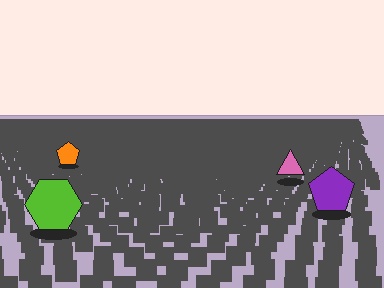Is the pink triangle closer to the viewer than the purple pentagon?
No. The purple pentagon is closer — you can tell from the texture gradient: the ground texture is coarser near it.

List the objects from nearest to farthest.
From nearest to farthest: the lime hexagon, the purple pentagon, the pink triangle, the orange pentagon.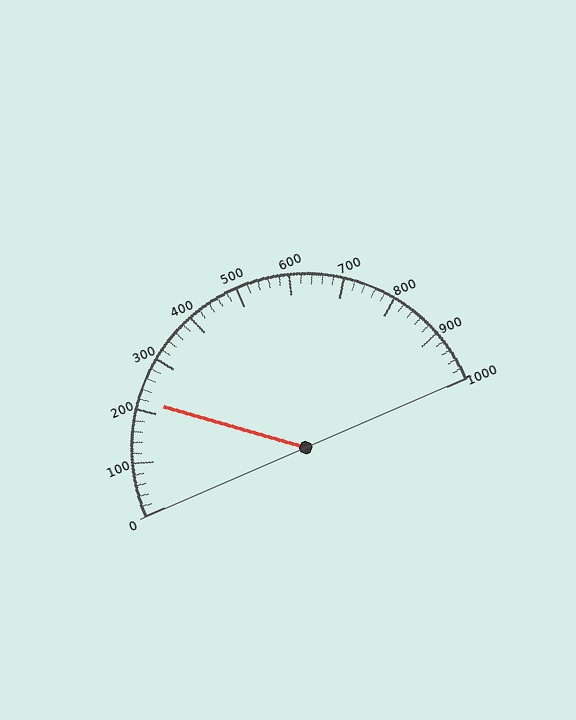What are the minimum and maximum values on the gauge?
The gauge ranges from 0 to 1000.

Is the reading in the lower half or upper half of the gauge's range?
The reading is in the lower half of the range (0 to 1000).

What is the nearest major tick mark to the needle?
The nearest major tick mark is 200.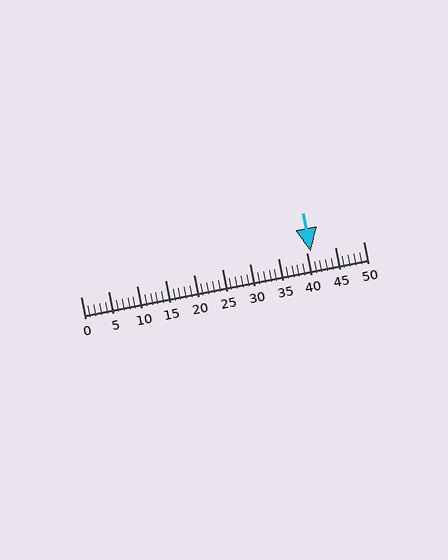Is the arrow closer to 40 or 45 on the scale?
The arrow is closer to 40.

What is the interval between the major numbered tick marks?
The major tick marks are spaced 5 units apart.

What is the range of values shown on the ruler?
The ruler shows values from 0 to 50.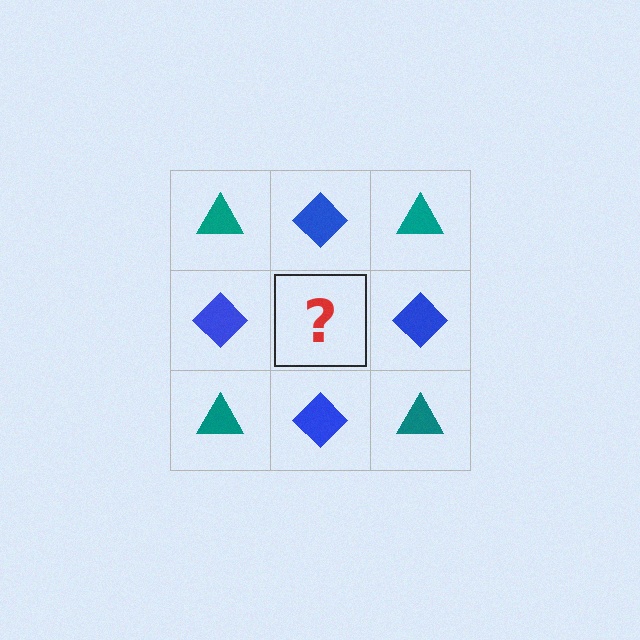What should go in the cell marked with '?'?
The missing cell should contain a teal triangle.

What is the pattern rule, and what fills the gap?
The rule is that it alternates teal triangle and blue diamond in a checkerboard pattern. The gap should be filled with a teal triangle.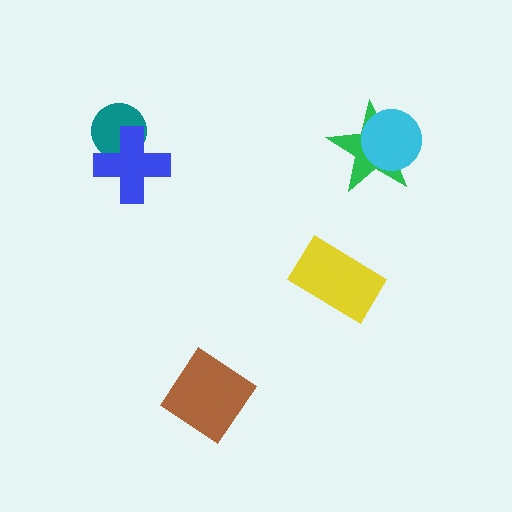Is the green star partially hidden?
Yes, it is partially covered by another shape.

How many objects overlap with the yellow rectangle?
0 objects overlap with the yellow rectangle.